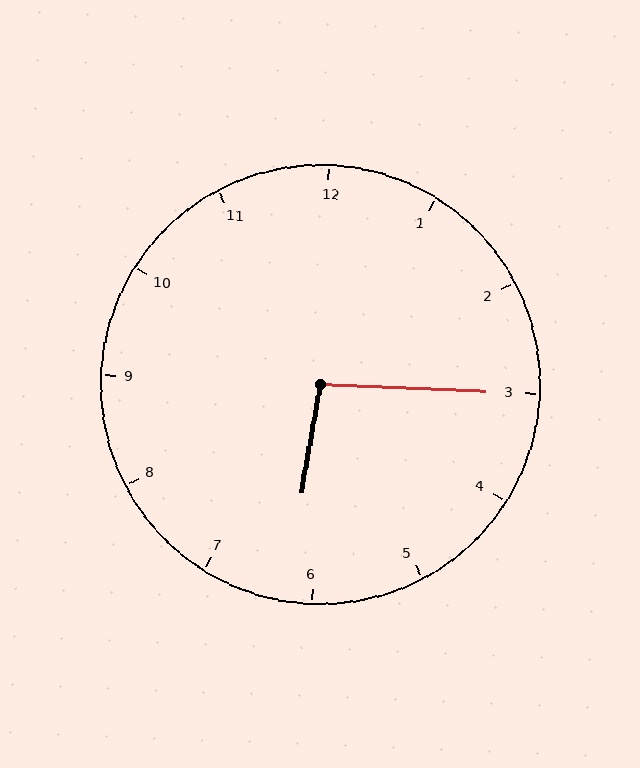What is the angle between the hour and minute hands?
Approximately 98 degrees.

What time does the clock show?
6:15.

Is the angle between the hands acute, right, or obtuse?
It is obtuse.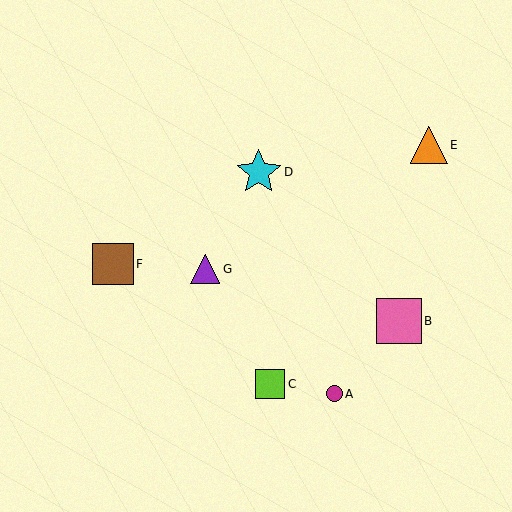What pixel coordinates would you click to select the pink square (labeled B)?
Click at (399, 321) to select the pink square B.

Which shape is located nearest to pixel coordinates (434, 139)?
The orange triangle (labeled E) at (429, 145) is nearest to that location.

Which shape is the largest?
The pink square (labeled B) is the largest.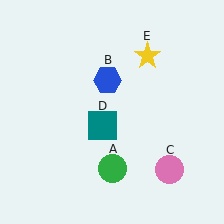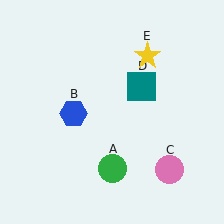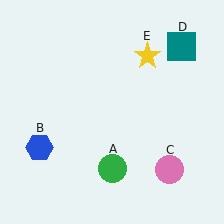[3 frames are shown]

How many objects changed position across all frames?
2 objects changed position: blue hexagon (object B), teal square (object D).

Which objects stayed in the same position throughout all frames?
Green circle (object A) and pink circle (object C) and yellow star (object E) remained stationary.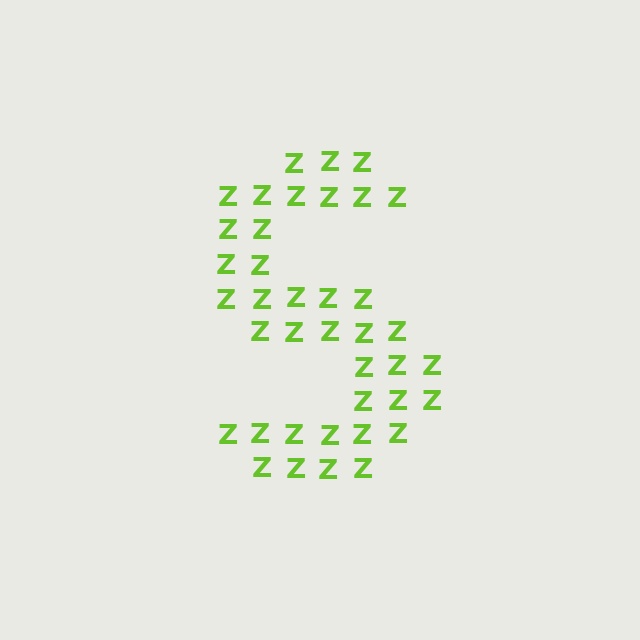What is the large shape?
The large shape is the letter S.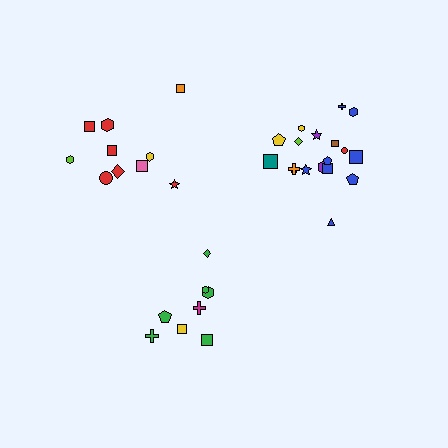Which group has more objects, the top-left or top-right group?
The top-right group.